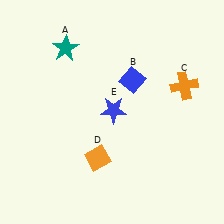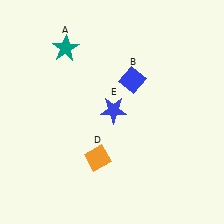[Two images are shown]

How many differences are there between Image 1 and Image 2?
There is 1 difference between the two images.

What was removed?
The orange cross (C) was removed in Image 2.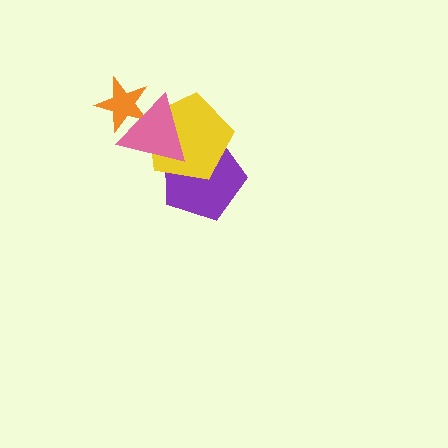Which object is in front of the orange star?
The pink triangle is in front of the orange star.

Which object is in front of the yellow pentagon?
The pink triangle is in front of the yellow pentagon.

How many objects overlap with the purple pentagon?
2 objects overlap with the purple pentagon.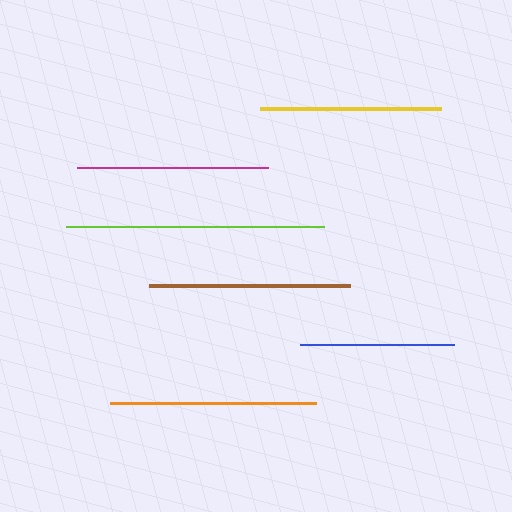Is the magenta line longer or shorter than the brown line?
The brown line is longer than the magenta line.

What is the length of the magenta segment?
The magenta segment is approximately 190 pixels long.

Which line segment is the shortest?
The blue line is the shortest at approximately 155 pixels.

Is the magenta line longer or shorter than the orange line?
The orange line is longer than the magenta line.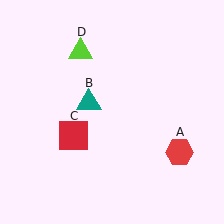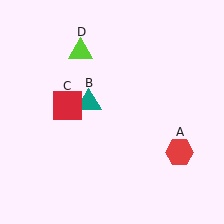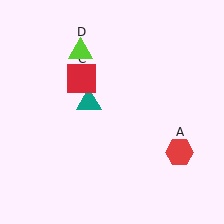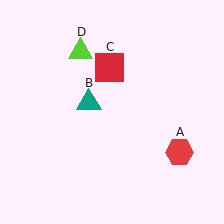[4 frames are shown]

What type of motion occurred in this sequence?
The red square (object C) rotated clockwise around the center of the scene.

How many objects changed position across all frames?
1 object changed position: red square (object C).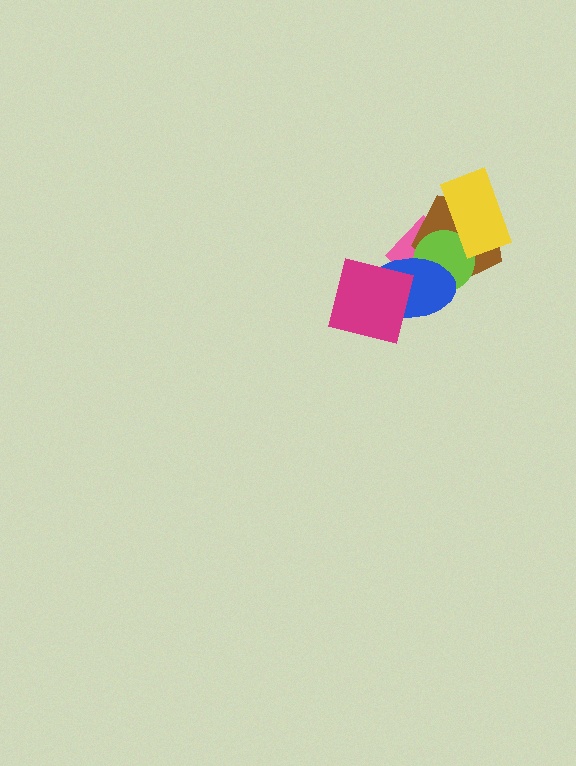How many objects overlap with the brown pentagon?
4 objects overlap with the brown pentagon.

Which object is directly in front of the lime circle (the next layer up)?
The blue ellipse is directly in front of the lime circle.